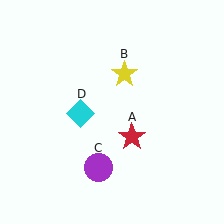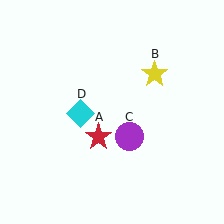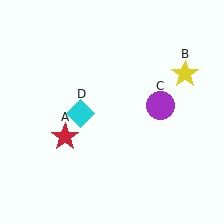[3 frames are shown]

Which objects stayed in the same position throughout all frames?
Cyan diamond (object D) remained stationary.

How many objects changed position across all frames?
3 objects changed position: red star (object A), yellow star (object B), purple circle (object C).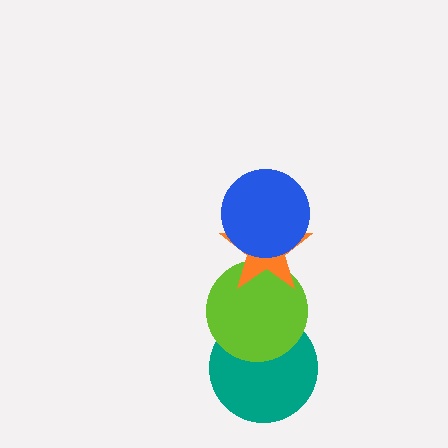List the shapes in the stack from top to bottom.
From top to bottom: the blue circle, the orange star, the lime circle, the teal circle.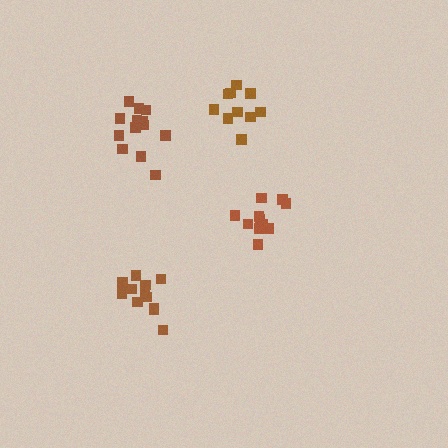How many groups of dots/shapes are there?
There are 4 groups.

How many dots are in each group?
Group 1: 13 dots, Group 2: 10 dots, Group 3: 13 dots, Group 4: 12 dots (48 total).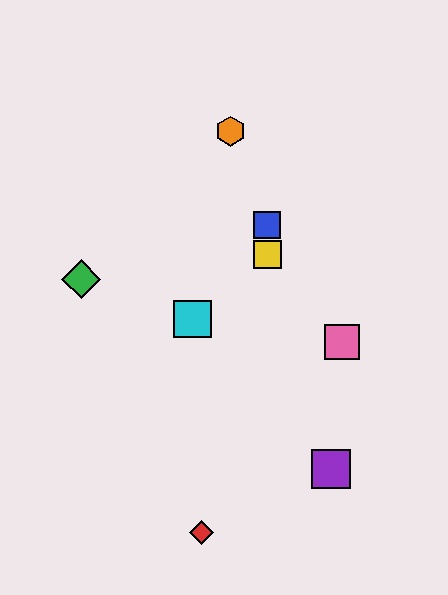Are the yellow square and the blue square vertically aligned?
Yes, both are at x≈267.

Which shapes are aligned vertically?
The blue square, the yellow square are aligned vertically.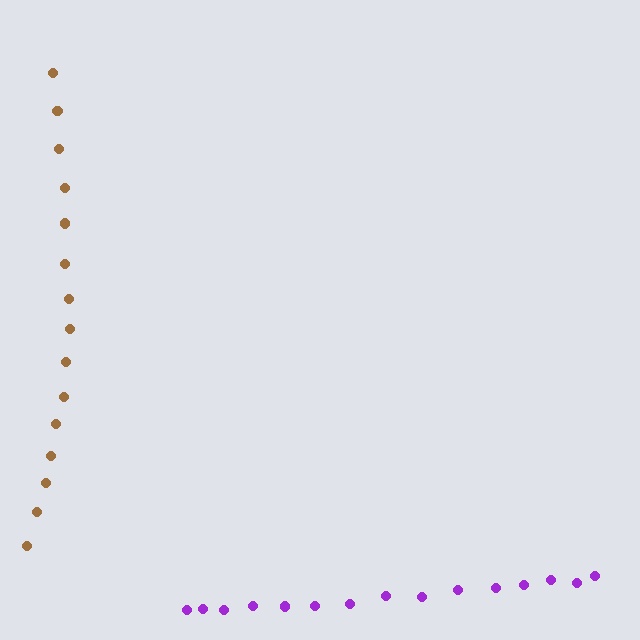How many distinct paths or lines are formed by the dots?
There are 2 distinct paths.